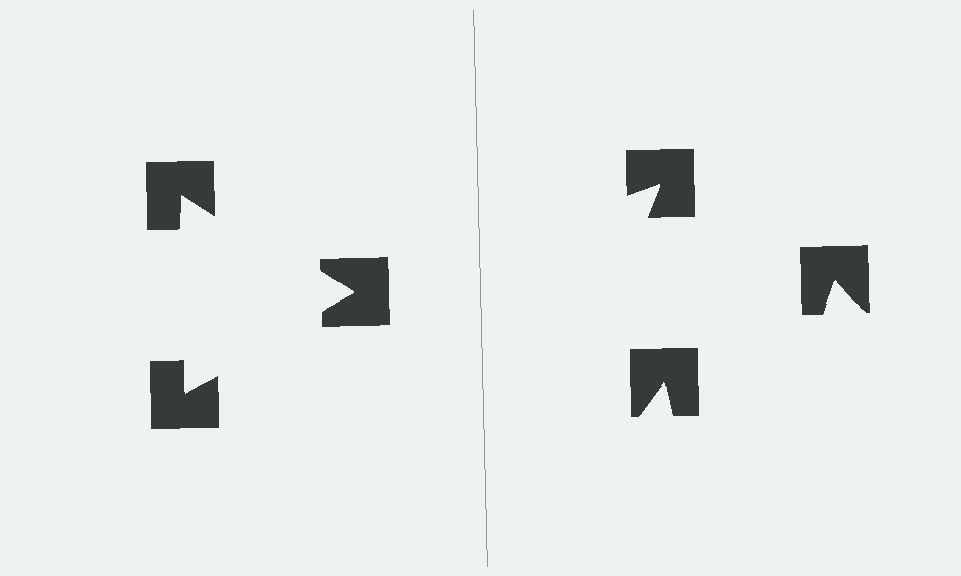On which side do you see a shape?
An illusory triangle appears on the left side. On the right side the wedge cuts are rotated, so no coherent shape forms.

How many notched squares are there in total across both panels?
6 — 3 on each side.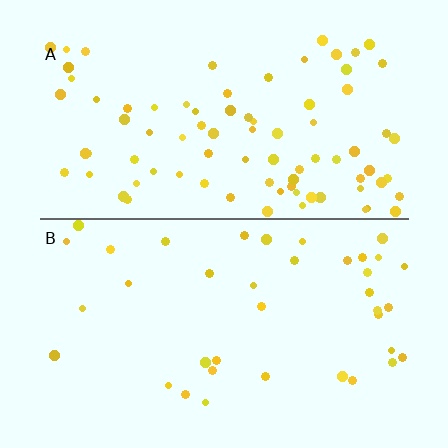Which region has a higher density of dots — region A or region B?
A (the top).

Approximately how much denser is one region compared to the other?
Approximately 2.1× — region A over region B.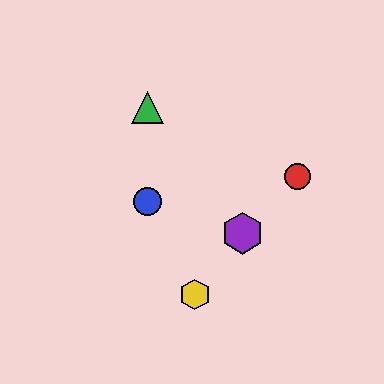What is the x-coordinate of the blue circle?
The blue circle is at x≈148.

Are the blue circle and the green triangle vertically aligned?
Yes, both are at x≈148.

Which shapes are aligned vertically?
The blue circle, the green triangle are aligned vertically.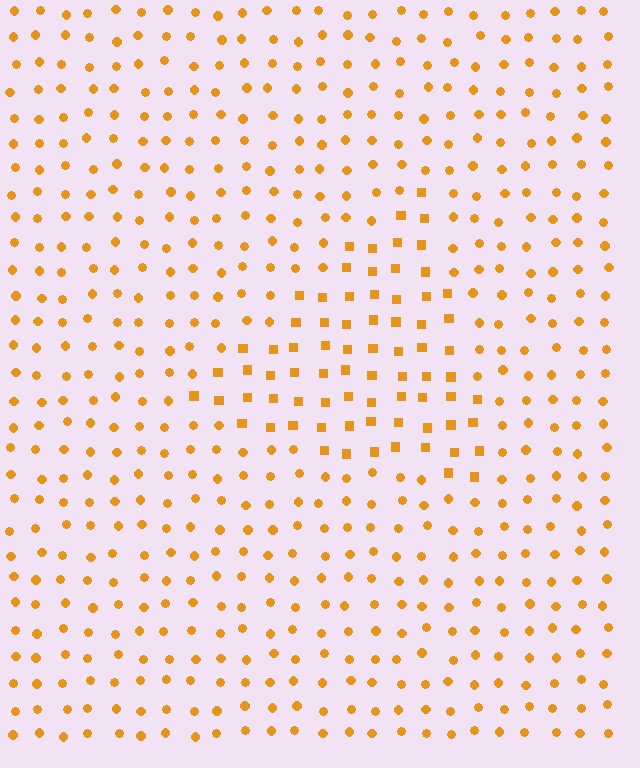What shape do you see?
I see a triangle.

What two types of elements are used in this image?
The image uses squares inside the triangle region and circles outside it.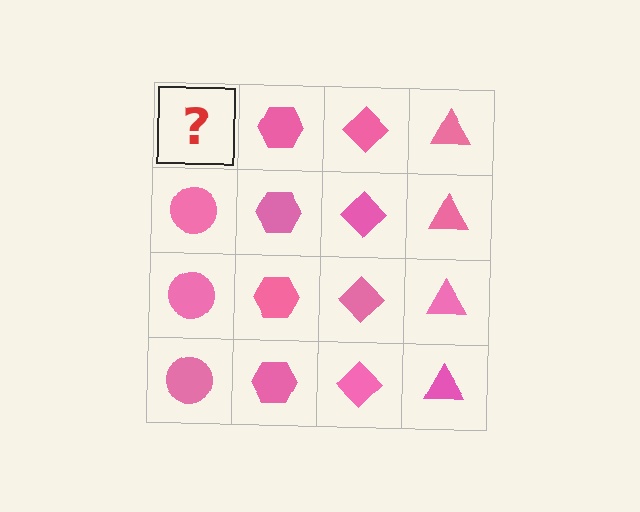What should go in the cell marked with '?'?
The missing cell should contain a pink circle.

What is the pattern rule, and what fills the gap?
The rule is that each column has a consistent shape. The gap should be filled with a pink circle.